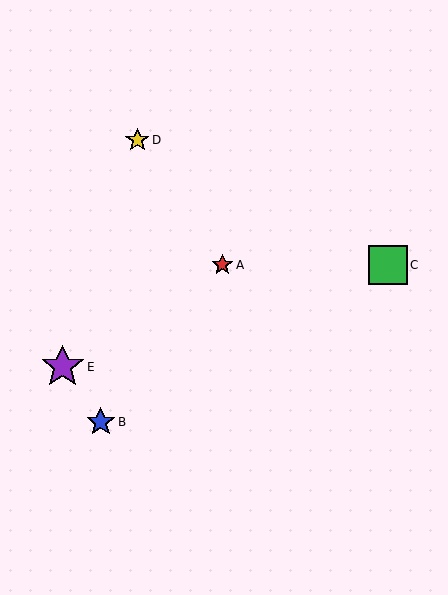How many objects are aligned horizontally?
2 objects (A, C) are aligned horizontally.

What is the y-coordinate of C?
Object C is at y≈265.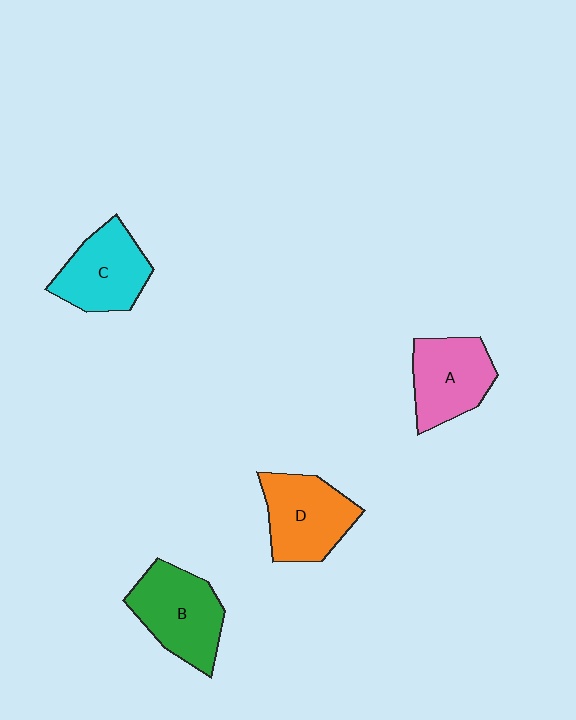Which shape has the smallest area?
Shape A (pink).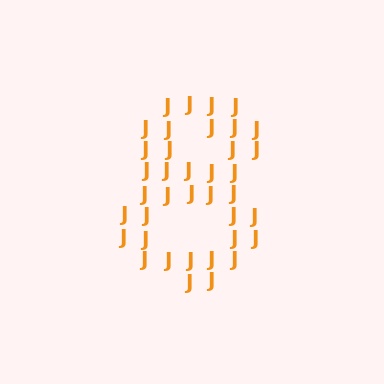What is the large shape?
The large shape is the digit 8.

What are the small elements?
The small elements are letter J's.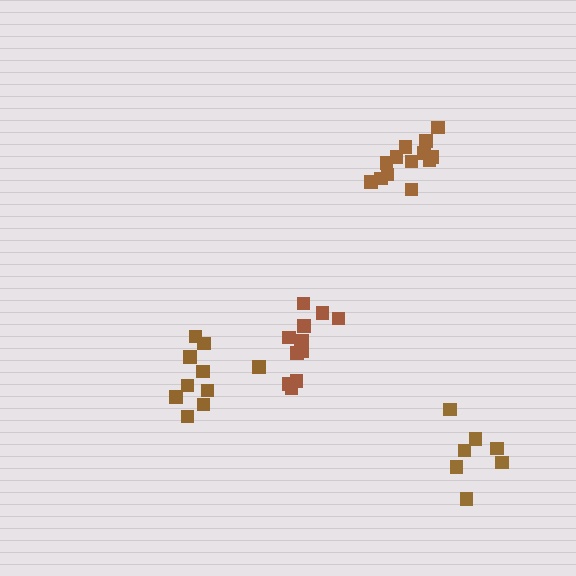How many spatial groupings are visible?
There are 4 spatial groupings.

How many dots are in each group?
Group 1: 12 dots, Group 2: 13 dots, Group 3: 10 dots, Group 4: 7 dots (42 total).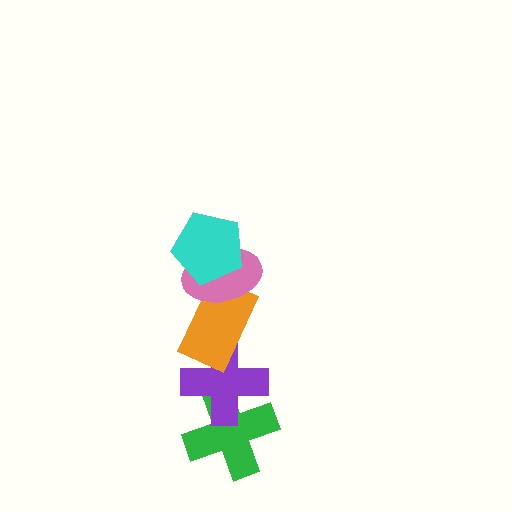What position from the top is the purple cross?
The purple cross is 4th from the top.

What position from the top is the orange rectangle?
The orange rectangle is 3rd from the top.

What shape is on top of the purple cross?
The orange rectangle is on top of the purple cross.